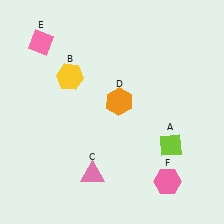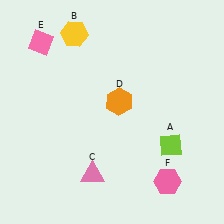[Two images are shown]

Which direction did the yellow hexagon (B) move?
The yellow hexagon (B) moved up.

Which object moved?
The yellow hexagon (B) moved up.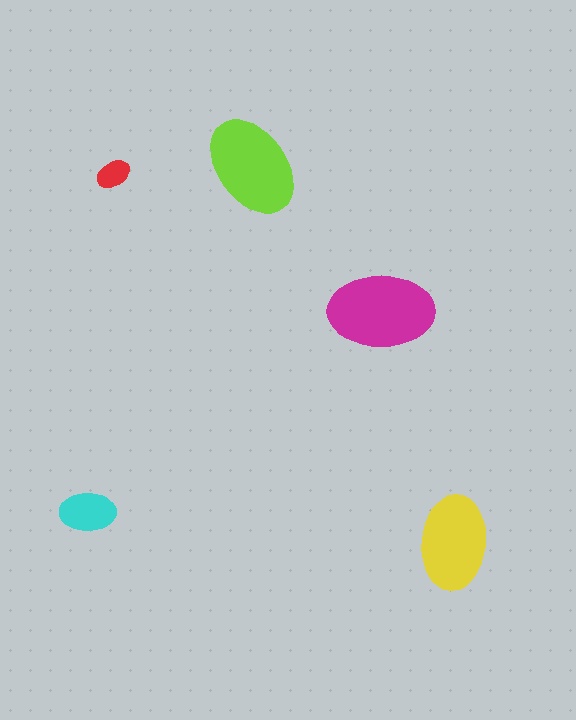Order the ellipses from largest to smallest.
the magenta one, the lime one, the yellow one, the cyan one, the red one.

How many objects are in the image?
There are 5 objects in the image.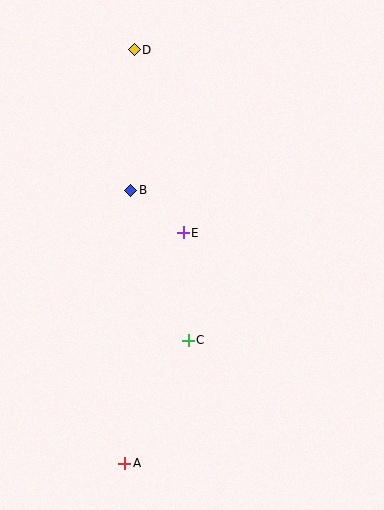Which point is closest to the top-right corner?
Point D is closest to the top-right corner.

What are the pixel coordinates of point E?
Point E is at (183, 233).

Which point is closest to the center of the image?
Point E at (183, 233) is closest to the center.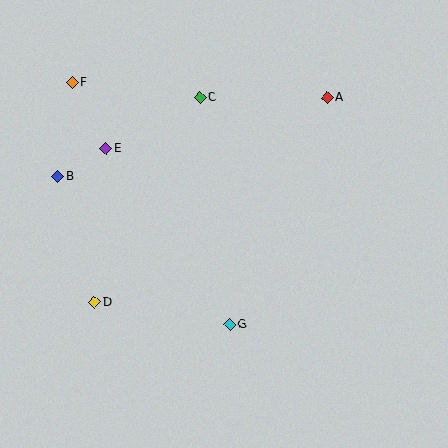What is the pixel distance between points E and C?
The distance between E and C is 106 pixels.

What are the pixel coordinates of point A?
Point A is at (327, 98).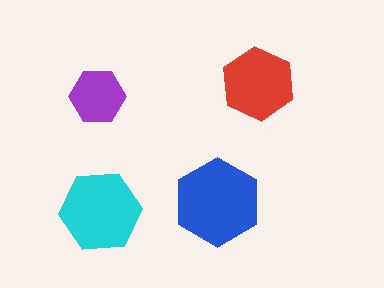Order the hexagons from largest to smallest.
the blue one, the cyan one, the red one, the purple one.